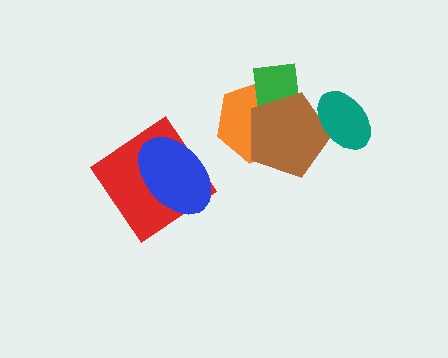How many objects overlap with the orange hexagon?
2 objects overlap with the orange hexagon.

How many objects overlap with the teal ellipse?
1 object overlaps with the teal ellipse.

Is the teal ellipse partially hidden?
No, no other shape covers it.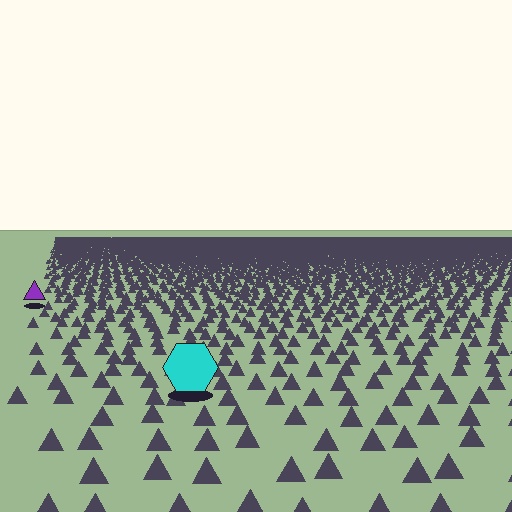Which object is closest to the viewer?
The cyan hexagon is closest. The texture marks near it are larger and more spread out.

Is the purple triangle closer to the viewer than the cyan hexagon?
No. The cyan hexagon is closer — you can tell from the texture gradient: the ground texture is coarser near it.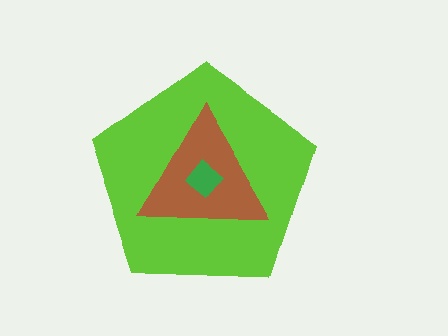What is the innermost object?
The green diamond.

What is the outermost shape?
The lime pentagon.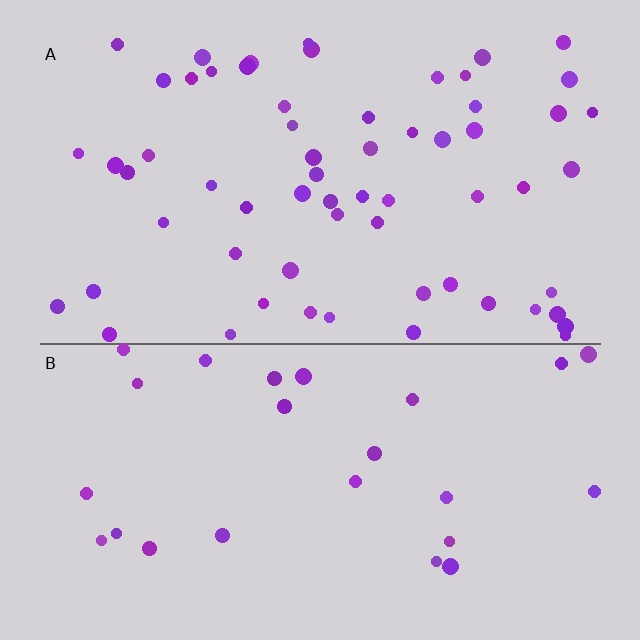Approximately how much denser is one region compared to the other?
Approximately 2.4× — region A over region B.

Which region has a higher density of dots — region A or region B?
A (the top).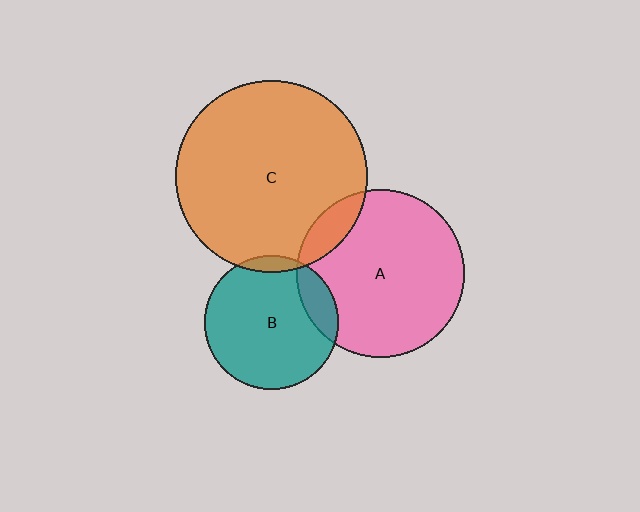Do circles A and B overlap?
Yes.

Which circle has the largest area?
Circle C (orange).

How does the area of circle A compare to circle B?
Approximately 1.6 times.